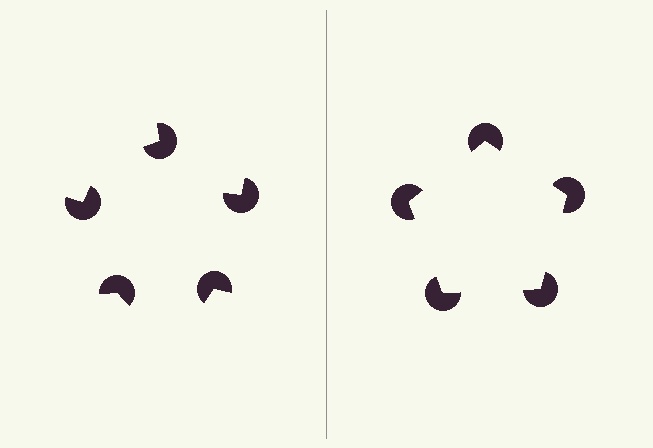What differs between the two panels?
The pac-man discs are positioned identically on both sides; only the wedge orientations differ. On the right they align to a pentagon; on the left they are misaligned.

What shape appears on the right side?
An illusory pentagon.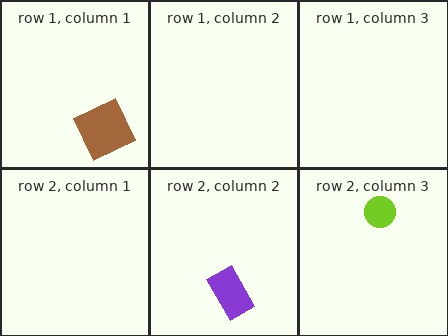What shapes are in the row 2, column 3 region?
The lime circle.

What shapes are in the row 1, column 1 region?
The brown square.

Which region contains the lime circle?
The row 2, column 3 region.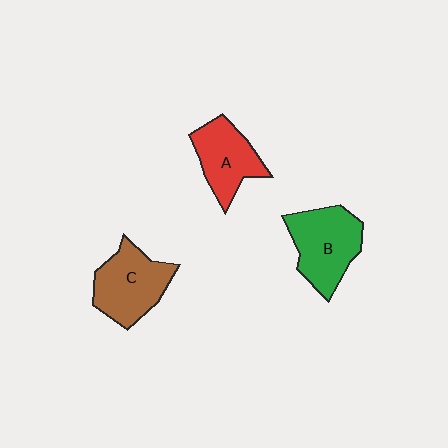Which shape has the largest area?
Shape B (green).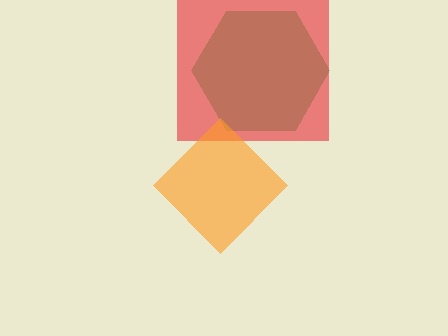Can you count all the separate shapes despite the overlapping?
Yes, there are 3 separate shapes.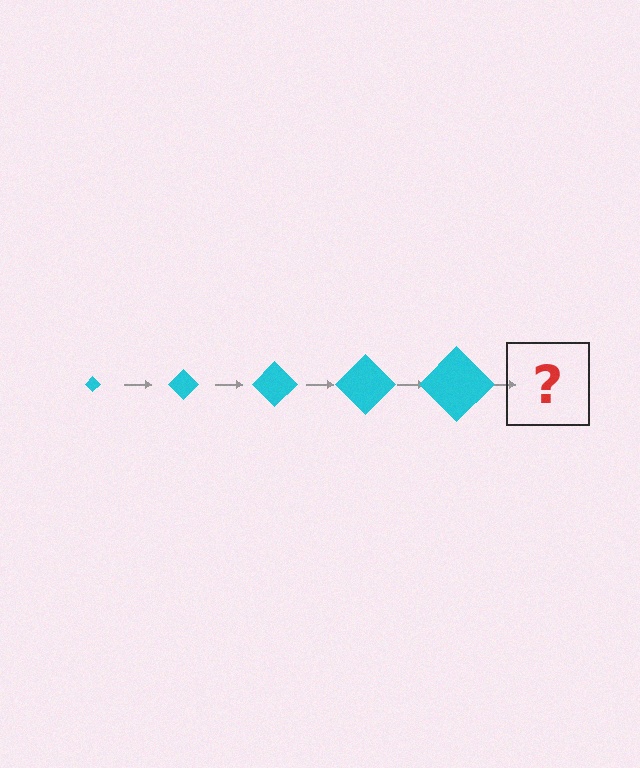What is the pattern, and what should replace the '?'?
The pattern is that the diamond gets progressively larger each step. The '?' should be a cyan diamond, larger than the previous one.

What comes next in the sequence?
The next element should be a cyan diamond, larger than the previous one.